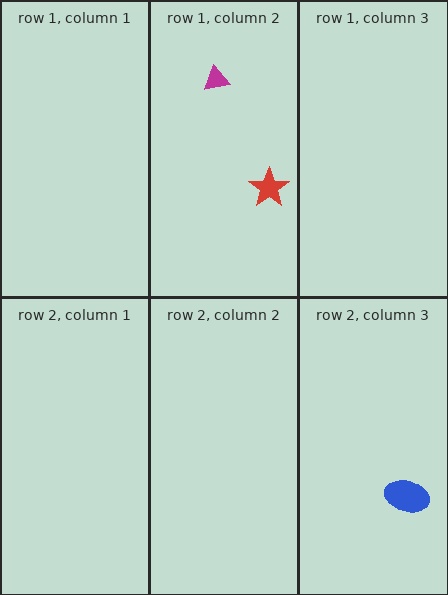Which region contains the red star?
The row 1, column 2 region.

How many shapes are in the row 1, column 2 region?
2.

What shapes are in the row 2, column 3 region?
The blue ellipse.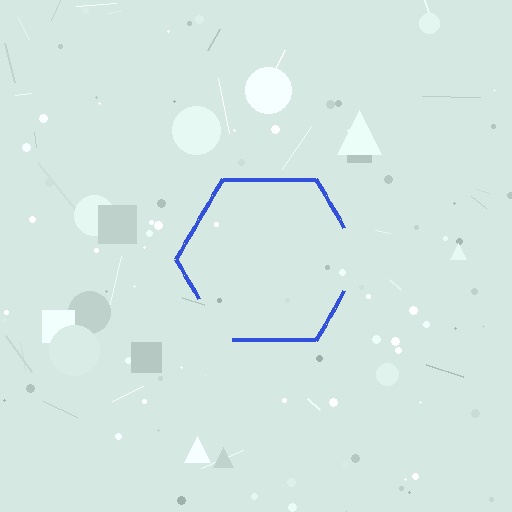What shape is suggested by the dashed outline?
The dashed outline suggests a hexagon.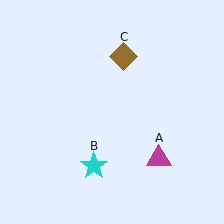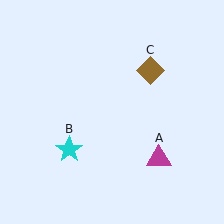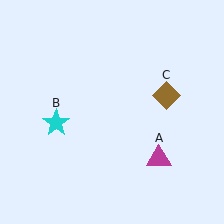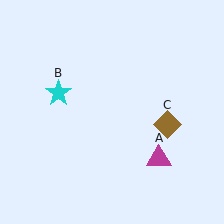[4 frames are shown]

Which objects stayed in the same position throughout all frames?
Magenta triangle (object A) remained stationary.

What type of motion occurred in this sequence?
The cyan star (object B), brown diamond (object C) rotated clockwise around the center of the scene.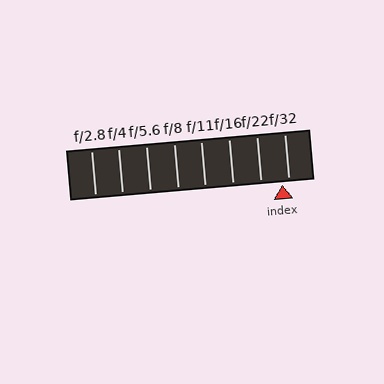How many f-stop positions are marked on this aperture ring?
There are 8 f-stop positions marked.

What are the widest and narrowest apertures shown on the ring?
The widest aperture shown is f/2.8 and the narrowest is f/32.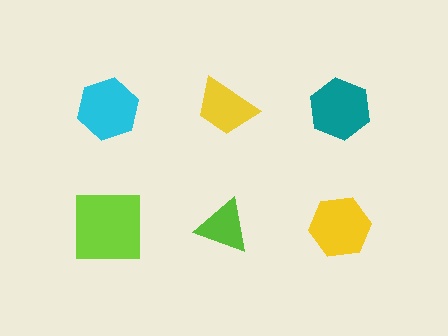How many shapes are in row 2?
3 shapes.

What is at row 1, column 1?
A cyan hexagon.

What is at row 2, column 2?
A lime triangle.